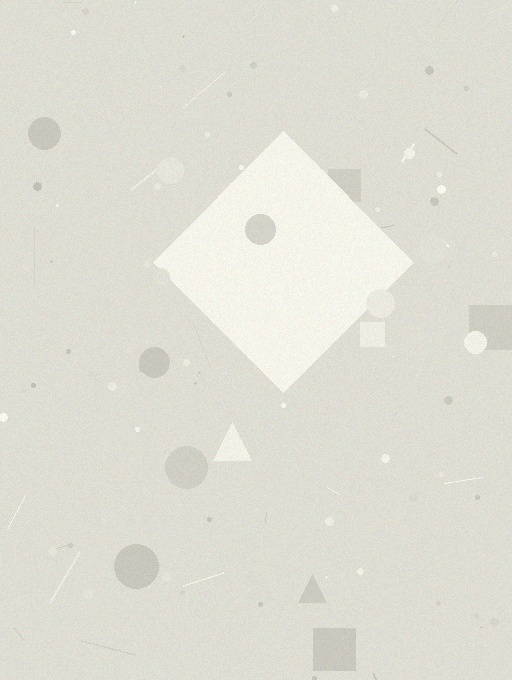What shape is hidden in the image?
A diamond is hidden in the image.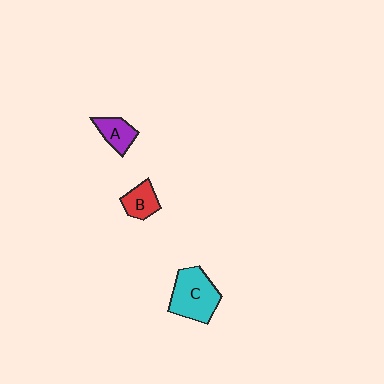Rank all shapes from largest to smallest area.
From largest to smallest: C (cyan), A (purple), B (red).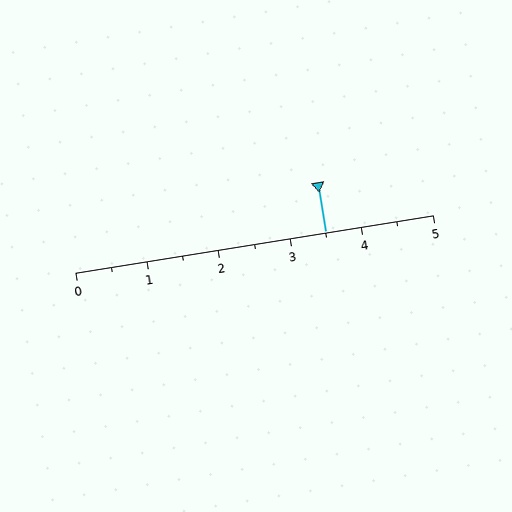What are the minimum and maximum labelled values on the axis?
The axis runs from 0 to 5.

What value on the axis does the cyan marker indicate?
The marker indicates approximately 3.5.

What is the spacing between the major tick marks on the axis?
The major ticks are spaced 1 apart.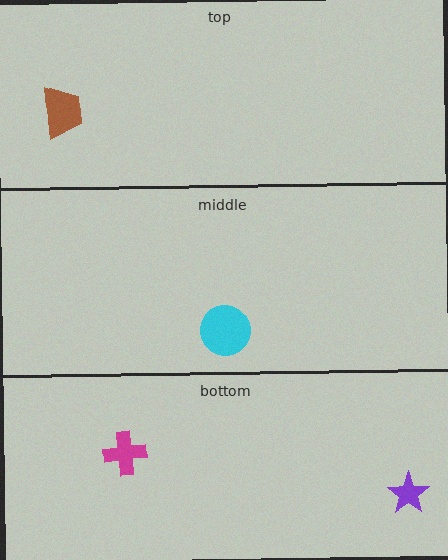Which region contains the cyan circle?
The middle region.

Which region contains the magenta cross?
The bottom region.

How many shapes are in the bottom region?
2.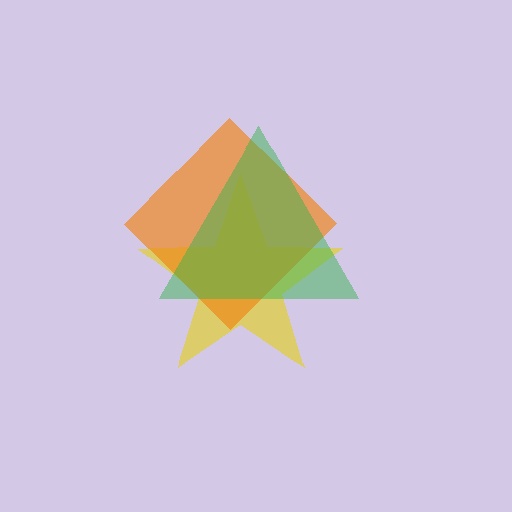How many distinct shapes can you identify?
There are 3 distinct shapes: a yellow star, an orange diamond, a green triangle.